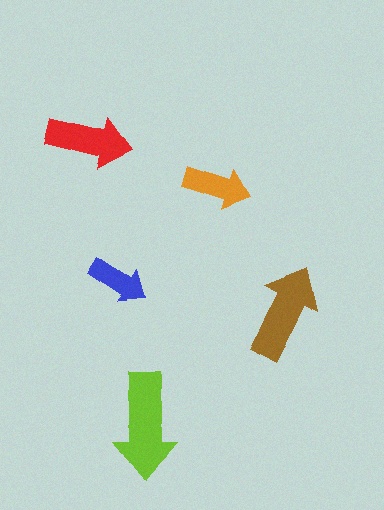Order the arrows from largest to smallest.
the lime one, the brown one, the red one, the orange one, the blue one.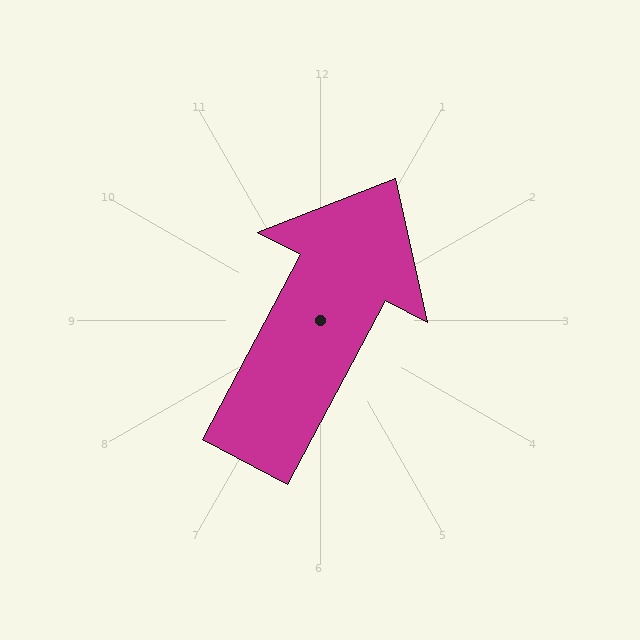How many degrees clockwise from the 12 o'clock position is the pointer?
Approximately 28 degrees.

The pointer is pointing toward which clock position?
Roughly 1 o'clock.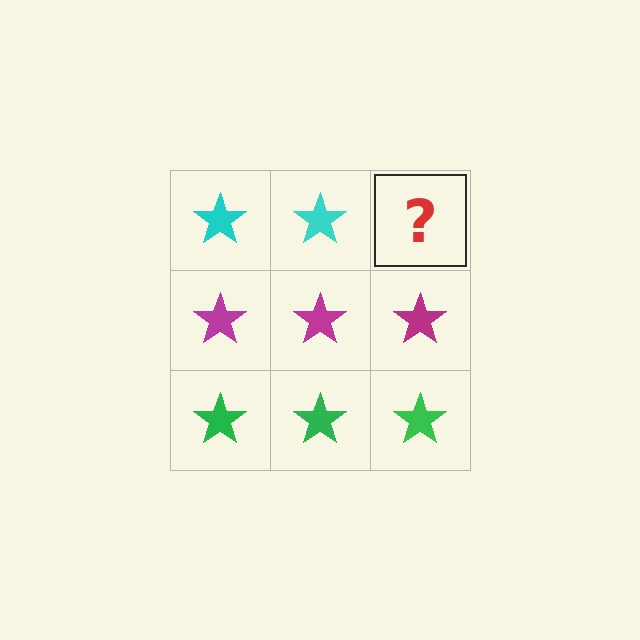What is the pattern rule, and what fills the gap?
The rule is that each row has a consistent color. The gap should be filled with a cyan star.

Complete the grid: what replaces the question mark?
The question mark should be replaced with a cyan star.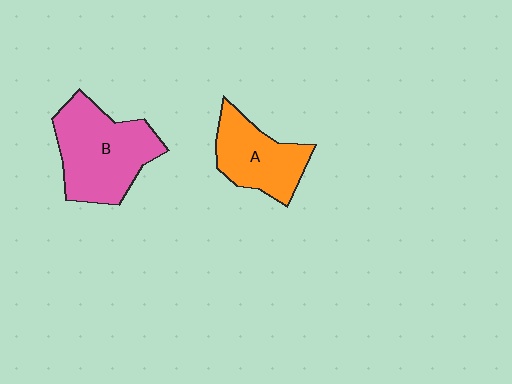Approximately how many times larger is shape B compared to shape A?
Approximately 1.4 times.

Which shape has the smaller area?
Shape A (orange).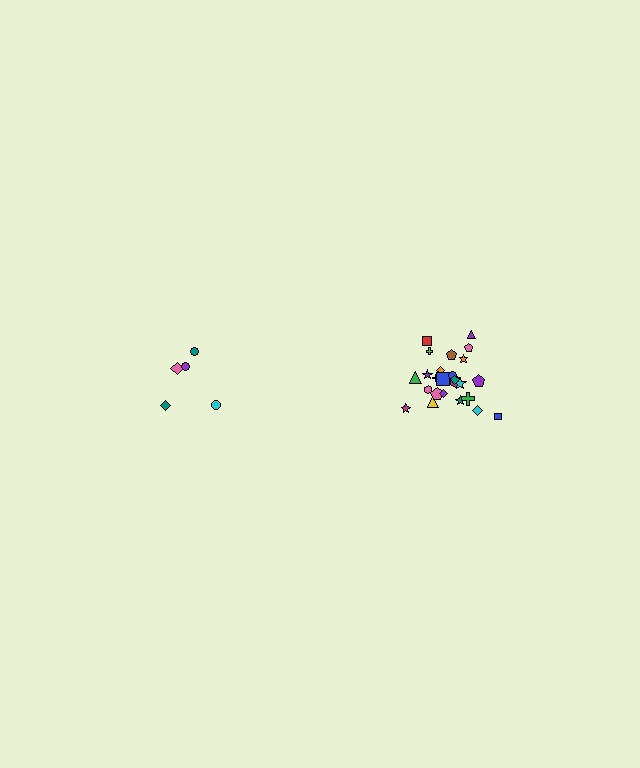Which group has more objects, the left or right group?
The right group.